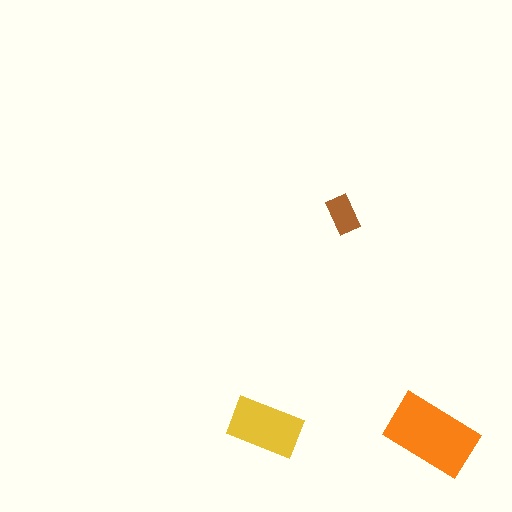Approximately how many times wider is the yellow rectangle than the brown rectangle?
About 2 times wider.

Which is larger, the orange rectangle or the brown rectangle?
The orange one.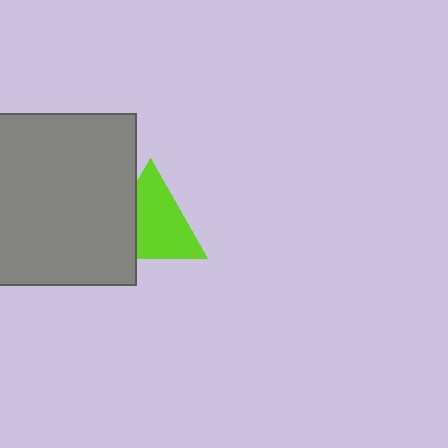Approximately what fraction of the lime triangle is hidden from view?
Roughly 31% of the lime triangle is hidden behind the gray rectangle.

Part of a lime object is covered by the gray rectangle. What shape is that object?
It is a triangle.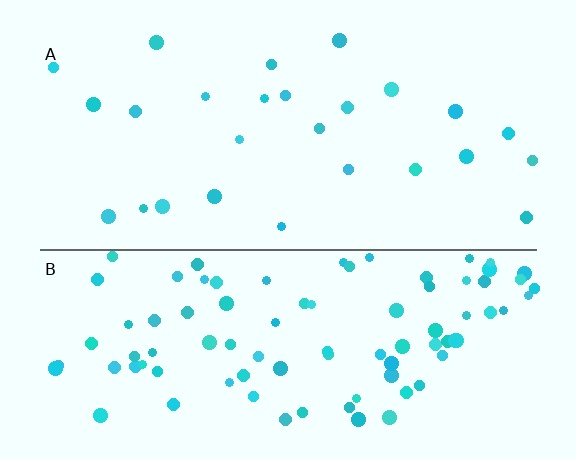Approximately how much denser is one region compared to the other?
Approximately 3.5× — region B over region A.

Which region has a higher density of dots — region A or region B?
B (the bottom).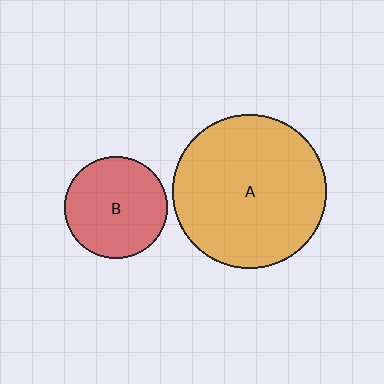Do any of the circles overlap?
No, none of the circles overlap.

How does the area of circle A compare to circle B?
Approximately 2.3 times.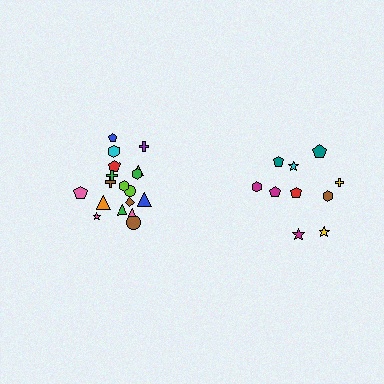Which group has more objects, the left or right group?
The left group.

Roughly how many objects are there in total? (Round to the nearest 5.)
Roughly 30 objects in total.